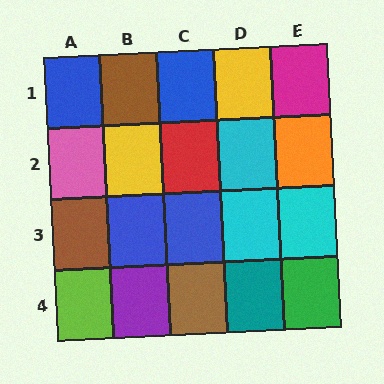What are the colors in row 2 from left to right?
Pink, yellow, red, cyan, orange.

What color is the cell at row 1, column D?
Yellow.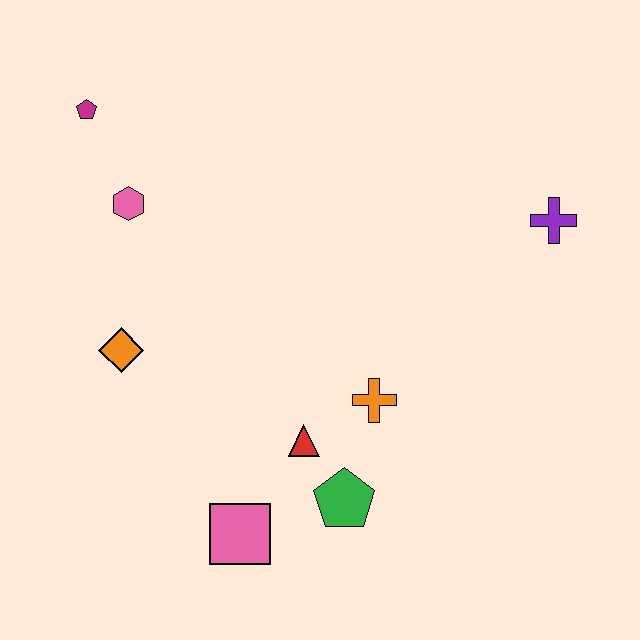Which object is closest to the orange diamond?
The pink hexagon is closest to the orange diamond.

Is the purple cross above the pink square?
Yes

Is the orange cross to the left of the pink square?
No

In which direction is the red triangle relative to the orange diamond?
The red triangle is to the right of the orange diamond.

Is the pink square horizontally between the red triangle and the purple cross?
No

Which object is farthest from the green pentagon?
The magenta pentagon is farthest from the green pentagon.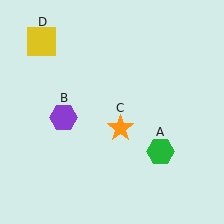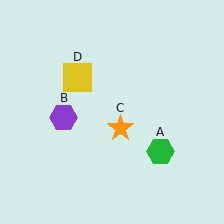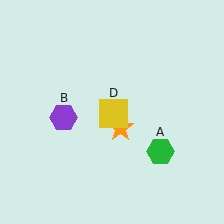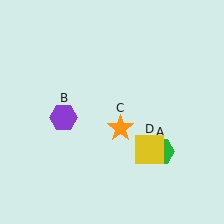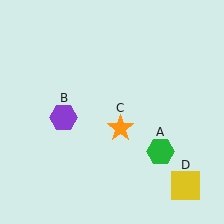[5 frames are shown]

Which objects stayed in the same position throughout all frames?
Green hexagon (object A) and purple hexagon (object B) and orange star (object C) remained stationary.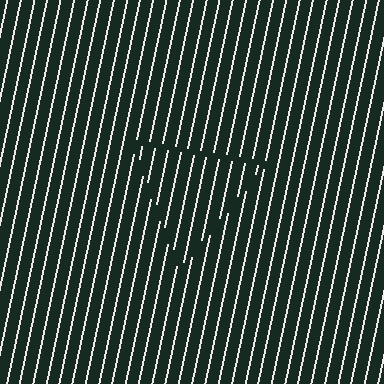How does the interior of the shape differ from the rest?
The interior of the shape contains the same grating, shifted by half a period — the contour is defined by the phase discontinuity where line-ends from the inner and outer gratings abut.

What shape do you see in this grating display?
An illusory triangle. The interior of the shape contains the same grating, shifted by half a period — the contour is defined by the phase discontinuity where line-ends from the inner and outer gratings abut.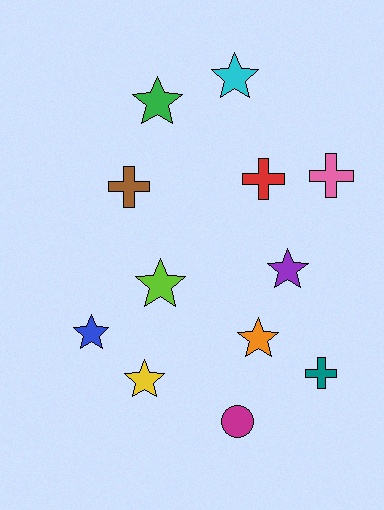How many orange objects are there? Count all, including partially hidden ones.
There is 1 orange object.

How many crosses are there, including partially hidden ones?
There are 4 crosses.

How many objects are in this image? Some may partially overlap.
There are 12 objects.